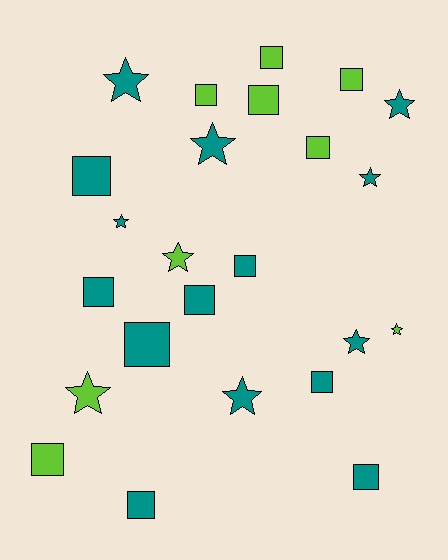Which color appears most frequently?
Teal, with 15 objects.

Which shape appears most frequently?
Square, with 14 objects.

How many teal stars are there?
There are 7 teal stars.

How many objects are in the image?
There are 24 objects.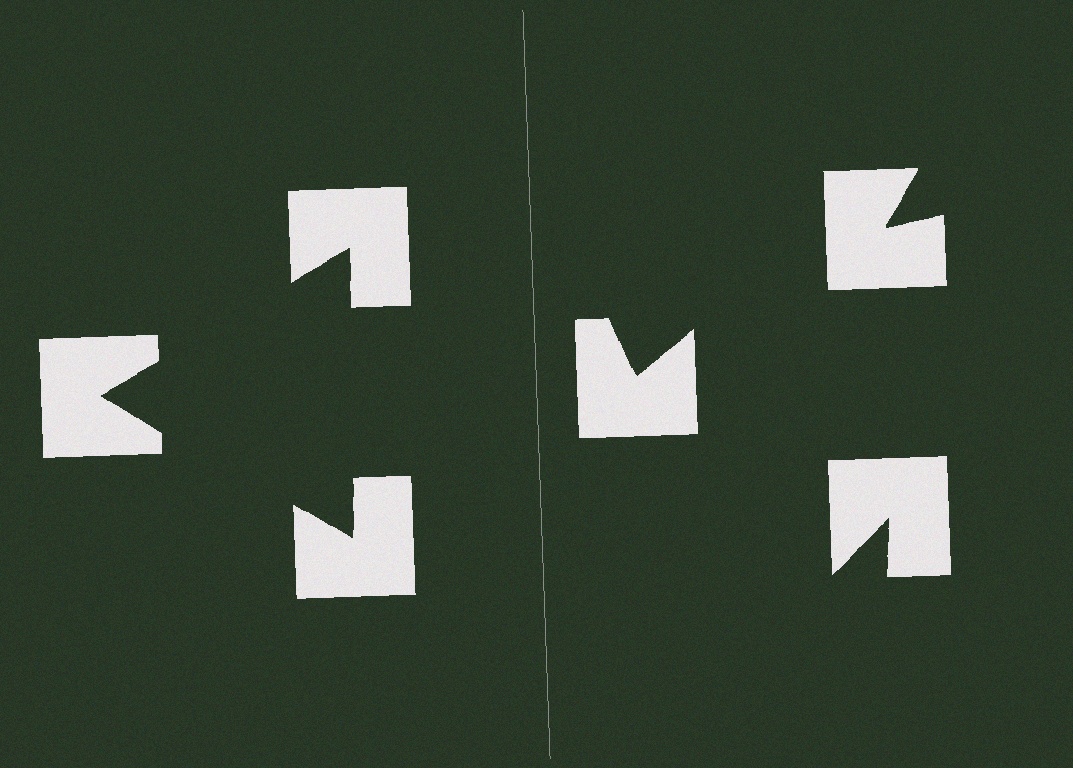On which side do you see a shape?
An illusory triangle appears on the left side. On the right side the wedge cuts are rotated, so no coherent shape forms.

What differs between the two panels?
The notched squares are positioned identically on both sides; only the wedge orientations differ. On the left they align to a triangle; on the right they are misaligned.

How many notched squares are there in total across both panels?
6 — 3 on each side.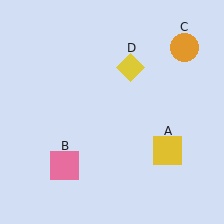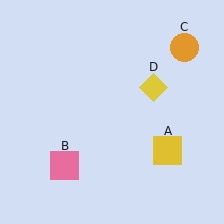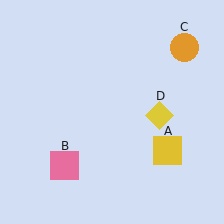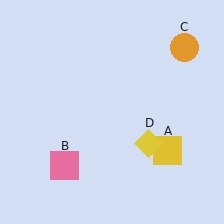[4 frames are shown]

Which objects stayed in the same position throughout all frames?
Yellow square (object A) and pink square (object B) and orange circle (object C) remained stationary.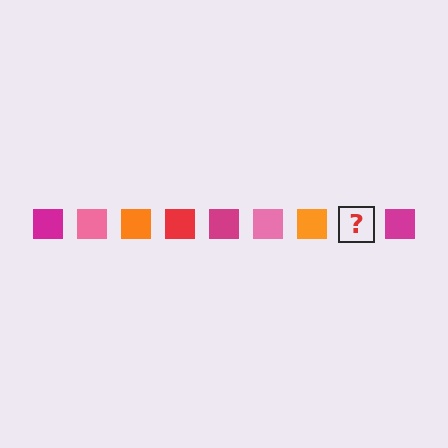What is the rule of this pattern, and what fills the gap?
The rule is that the pattern cycles through magenta, pink, orange, red squares. The gap should be filled with a red square.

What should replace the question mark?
The question mark should be replaced with a red square.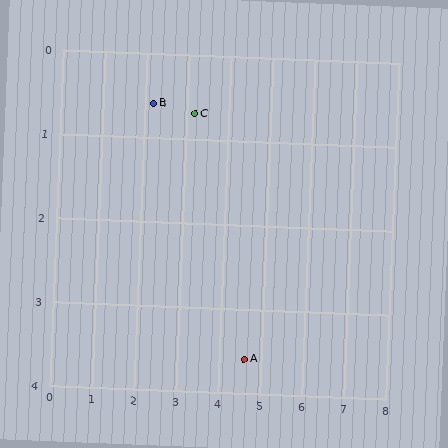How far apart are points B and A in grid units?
Points B and A are about 3.8 grid units apart.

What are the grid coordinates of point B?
Point B is at approximately (2.2, 0.6).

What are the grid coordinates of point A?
Point A is at approximately (4.6, 3.6).